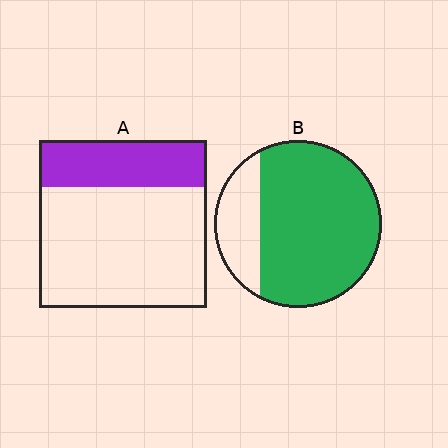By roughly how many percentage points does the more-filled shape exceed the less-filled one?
By roughly 50 percentage points (B over A).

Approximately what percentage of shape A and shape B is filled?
A is approximately 30% and B is approximately 80%.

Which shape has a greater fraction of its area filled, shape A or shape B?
Shape B.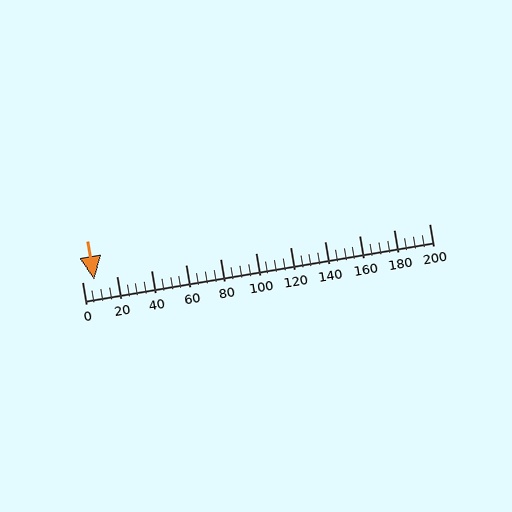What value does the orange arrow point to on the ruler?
The orange arrow points to approximately 7.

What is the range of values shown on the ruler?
The ruler shows values from 0 to 200.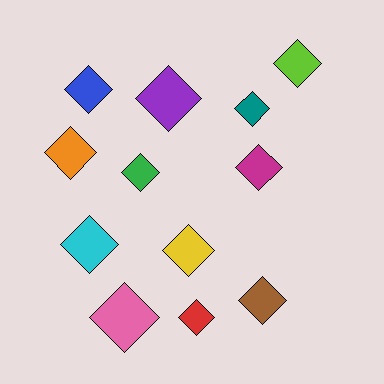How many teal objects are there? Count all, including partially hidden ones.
There is 1 teal object.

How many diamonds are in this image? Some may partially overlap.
There are 12 diamonds.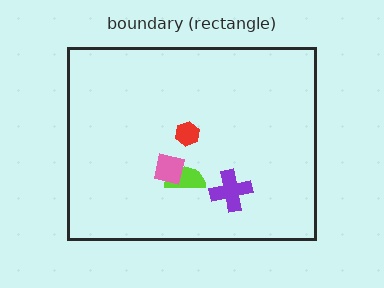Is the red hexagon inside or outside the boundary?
Inside.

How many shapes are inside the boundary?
4 inside, 0 outside.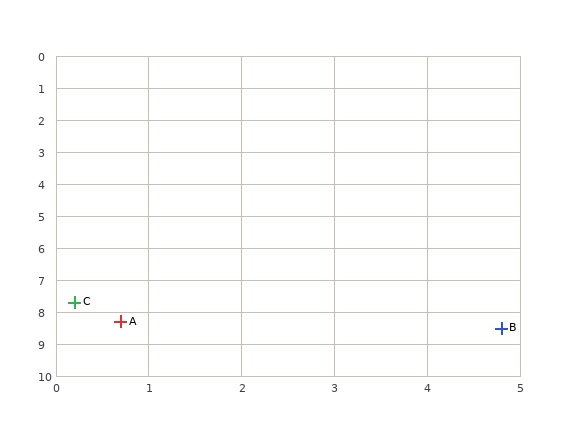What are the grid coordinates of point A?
Point A is at approximately (0.7, 8.3).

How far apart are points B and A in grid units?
Points B and A are about 4.1 grid units apart.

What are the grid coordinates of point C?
Point C is at approximately (0.2, 7.7).